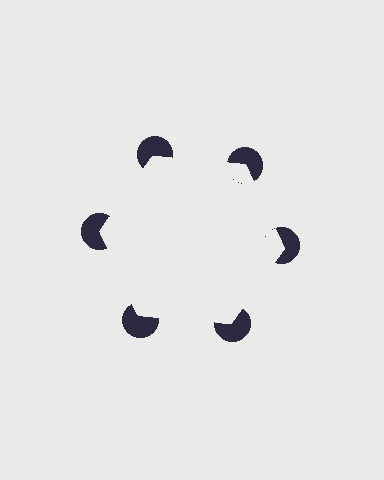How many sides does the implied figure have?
6 sides.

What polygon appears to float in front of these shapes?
An illusory hexagon — its edges are inferred from the aligned wedge cuts in the pac-man discs, not physically drawn.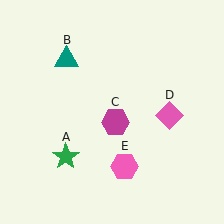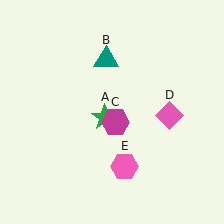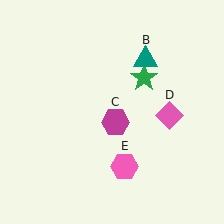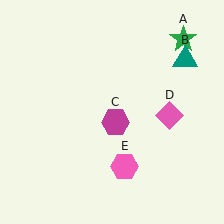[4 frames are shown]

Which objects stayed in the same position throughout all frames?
Magenta hexagon (object C) and pink diamond (object D) and pink hexagon (object E) remained stationary.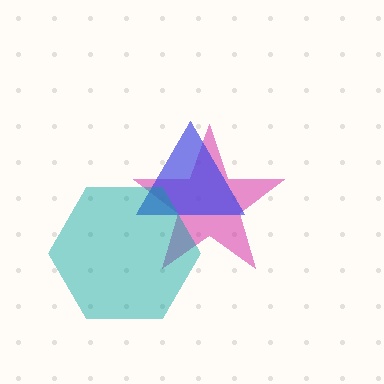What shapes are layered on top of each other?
The layered shapes are: a magenta star, a blue triangle, a teal hexagon.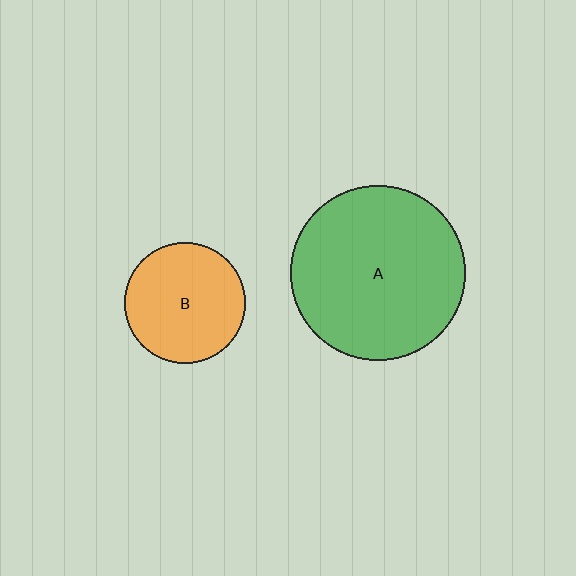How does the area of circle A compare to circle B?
Approximately 2.1 times.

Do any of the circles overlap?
No, none of the circles overlap.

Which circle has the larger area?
Circle A (green).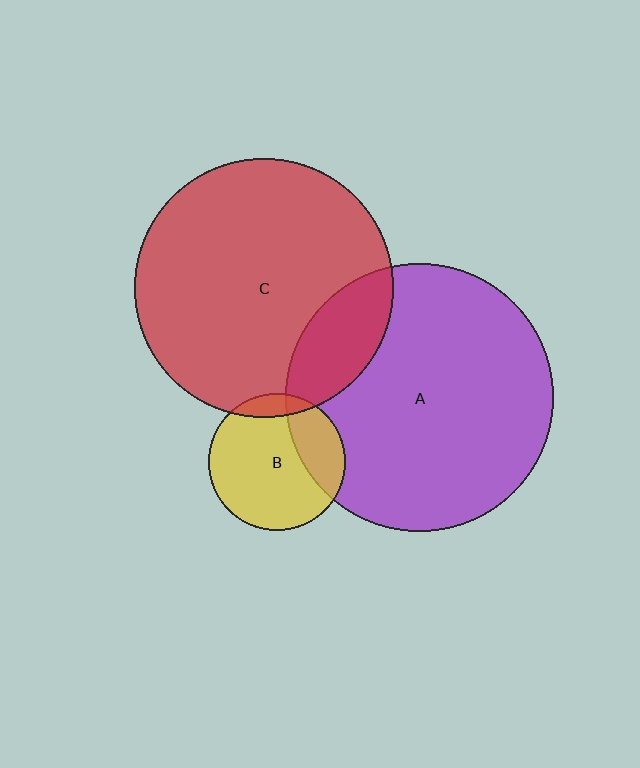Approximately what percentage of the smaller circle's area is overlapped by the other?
Approximately 25%.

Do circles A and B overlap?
Yes.